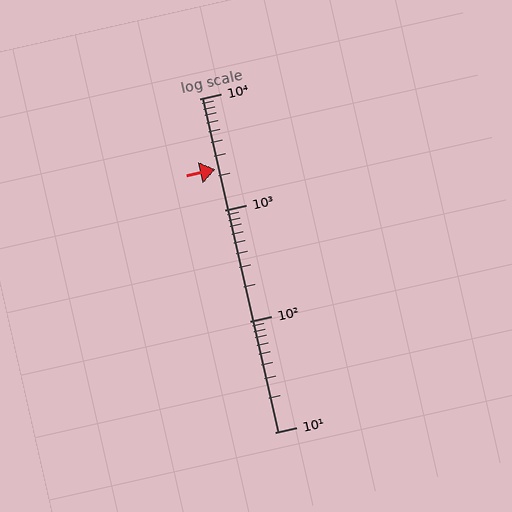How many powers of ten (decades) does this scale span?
The scale spans 3 decades, from 10 to 10000.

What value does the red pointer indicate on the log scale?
The pointer indicates approximately 2300.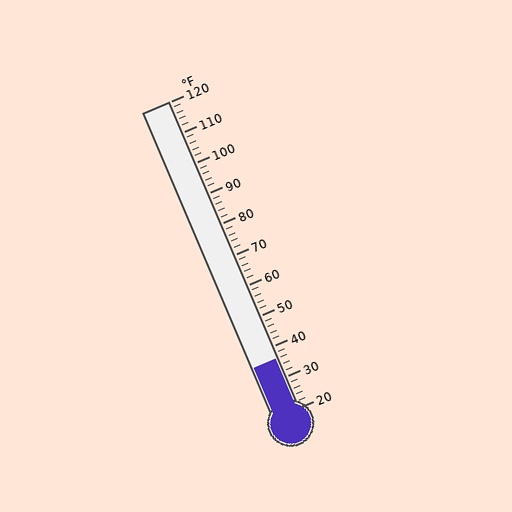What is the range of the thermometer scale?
The thermometer scale ranges from 20°F to 120°F.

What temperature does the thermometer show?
The thermometer shows approximately 36°F.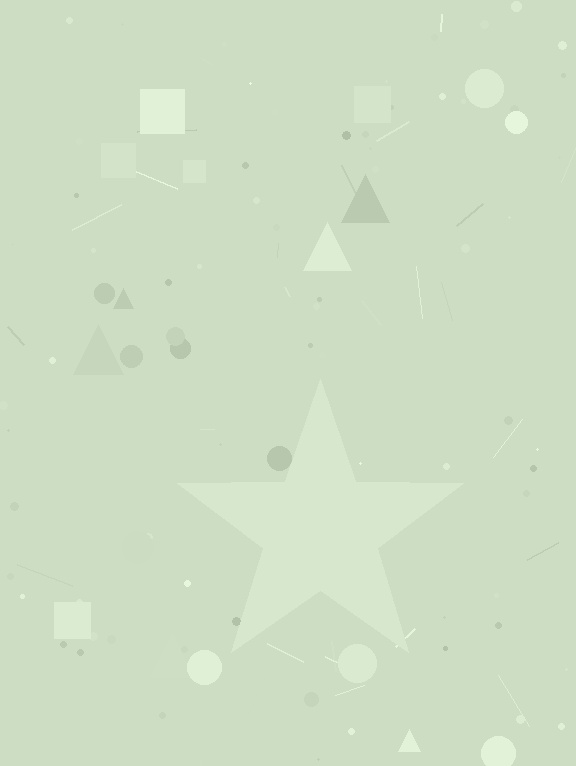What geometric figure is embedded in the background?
A star is embedded in the background.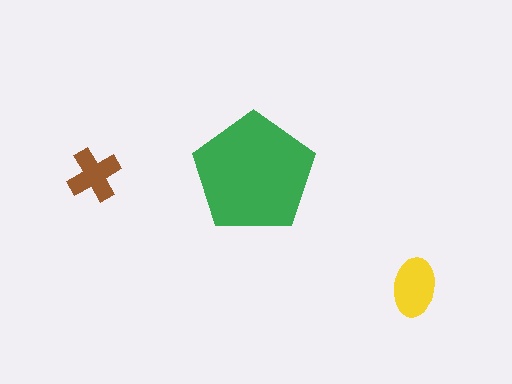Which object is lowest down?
The yellow ellipse is bottommost.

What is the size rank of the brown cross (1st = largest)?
3rd.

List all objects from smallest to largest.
The brown cross, the yellow ellipse, the green pentagon.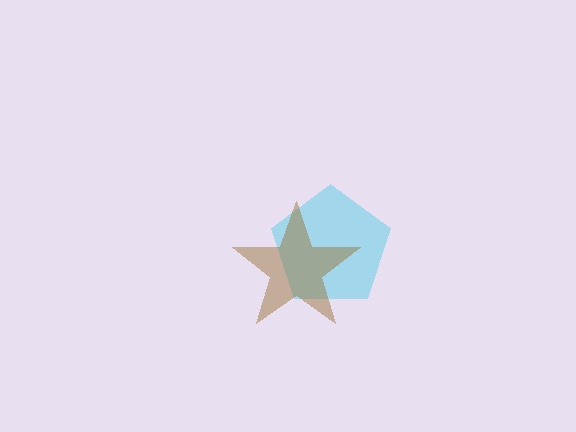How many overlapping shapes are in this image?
There are 2 overlapping shapes in the image.